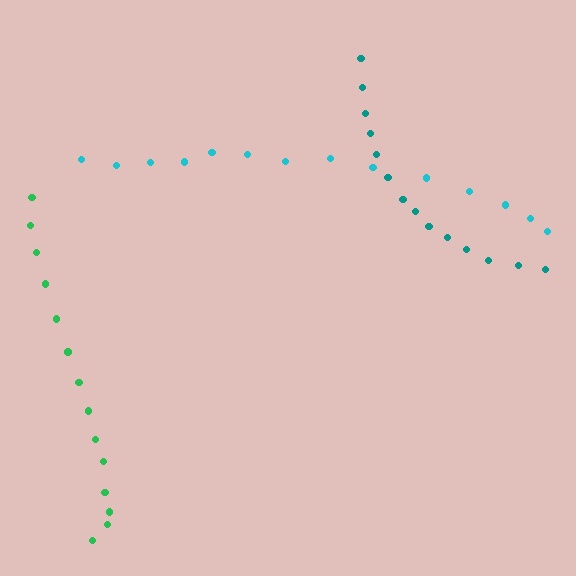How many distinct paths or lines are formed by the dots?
There are 3 distinct paths.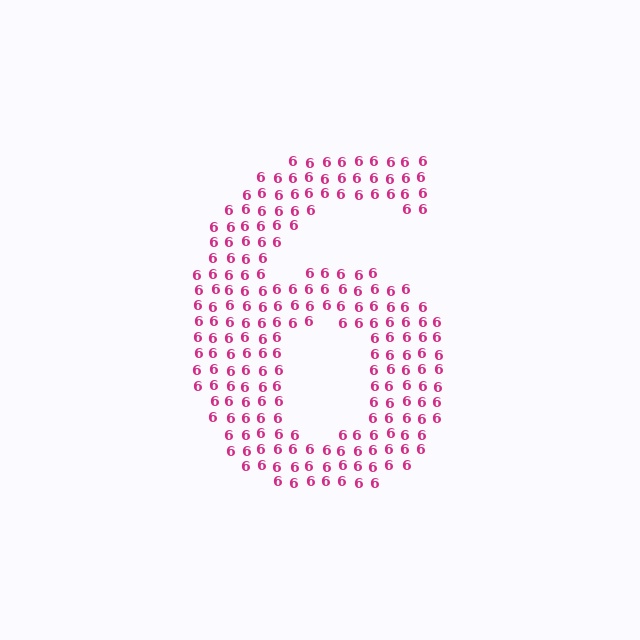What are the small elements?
The small elements are digit 6's.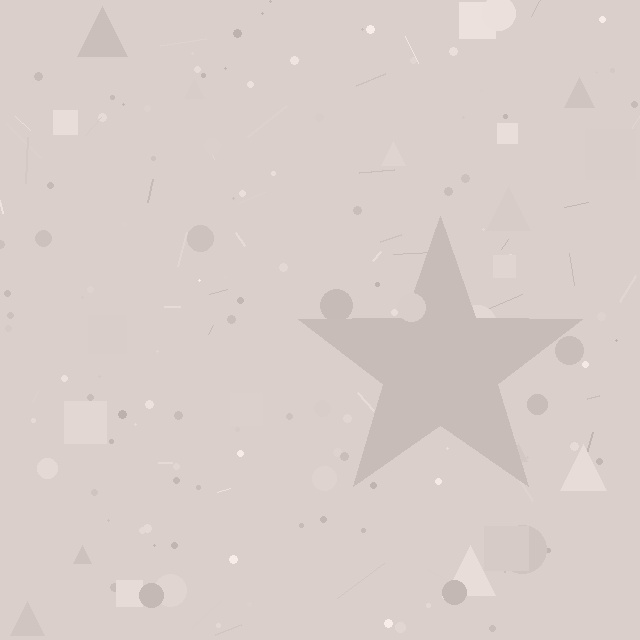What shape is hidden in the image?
A star is hidden in the image.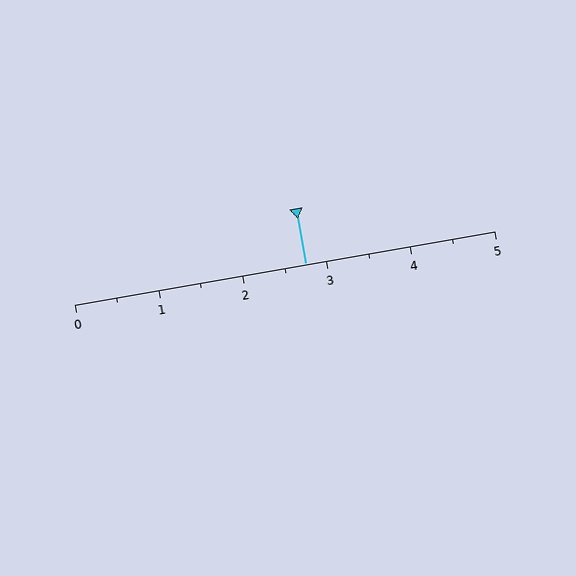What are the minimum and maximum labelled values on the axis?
The axis runs from 0 to 5.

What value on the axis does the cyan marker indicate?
The marker indicates approximately 2.8.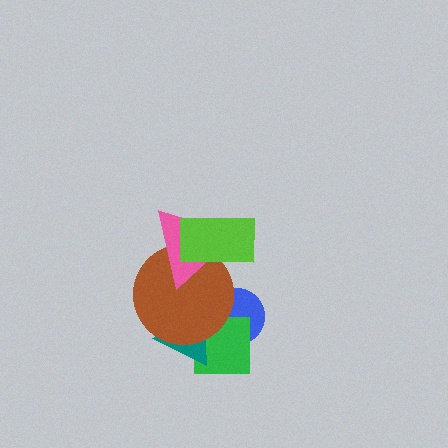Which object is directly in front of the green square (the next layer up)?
The teal triangle is directly in front of the green square.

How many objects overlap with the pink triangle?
2 objects overlap with the pink triangle.